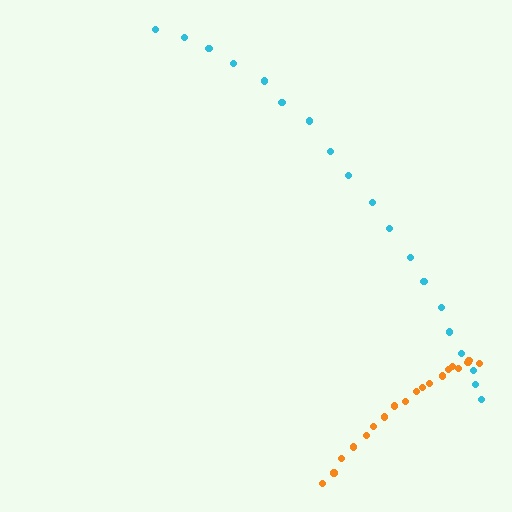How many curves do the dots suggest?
There are 2 distinct paths.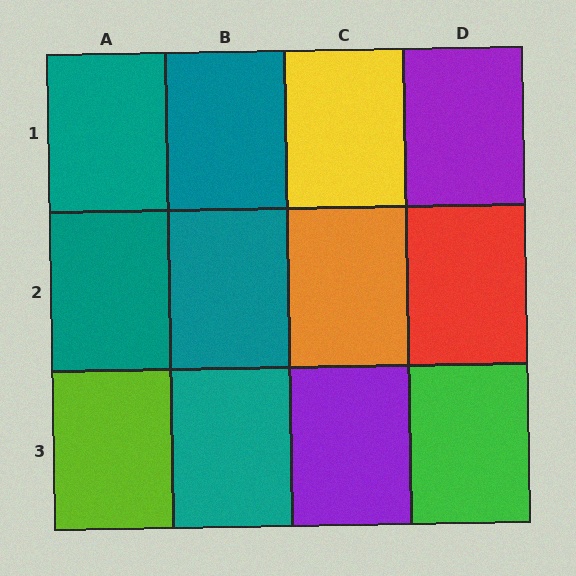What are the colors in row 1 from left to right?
Teal, teal, yellow, purple.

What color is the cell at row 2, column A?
Teal.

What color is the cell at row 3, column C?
Purple.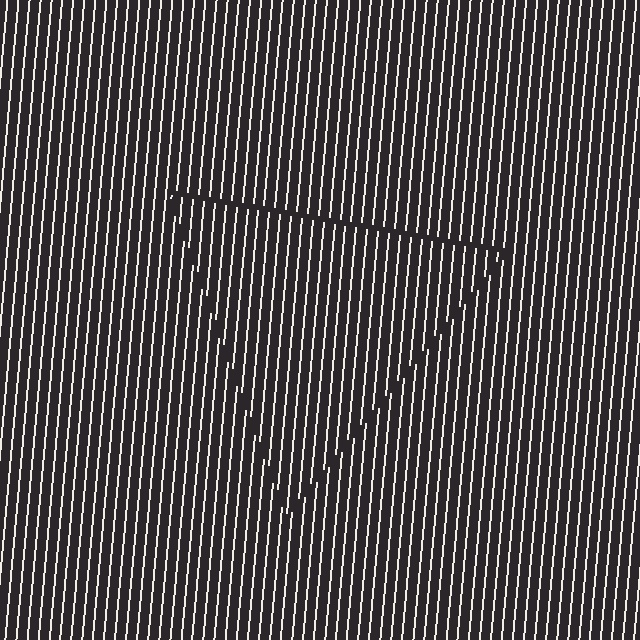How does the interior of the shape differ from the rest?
The interior of the shape contains the same grating, shifted by half a period — the contour is defined by the phase discontinuity where line-ends from the inner and outer gratings abut.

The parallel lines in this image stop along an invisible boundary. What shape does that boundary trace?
An illusory triangle. The interior of the shape contains the same grating, shifted by half a period — the contour is defined by the phase discontinuity where line-ends from the inner and outer gratings abut.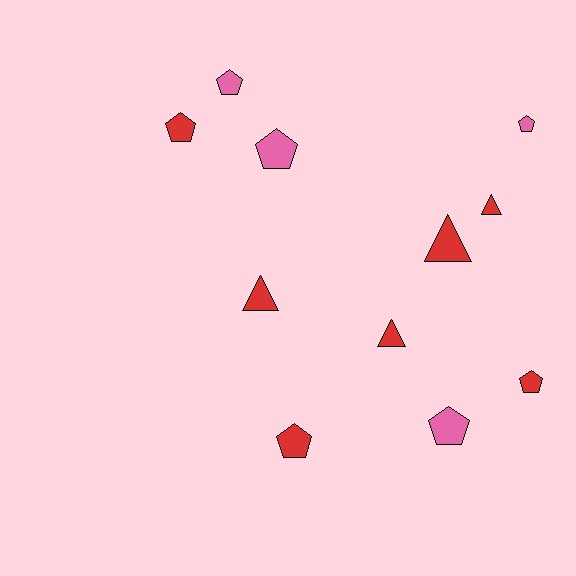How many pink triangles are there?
There are no pink triangles.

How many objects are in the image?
There are 11 objects.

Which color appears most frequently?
Red, with 7 objects.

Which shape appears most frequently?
Pentagon, with 7 objects.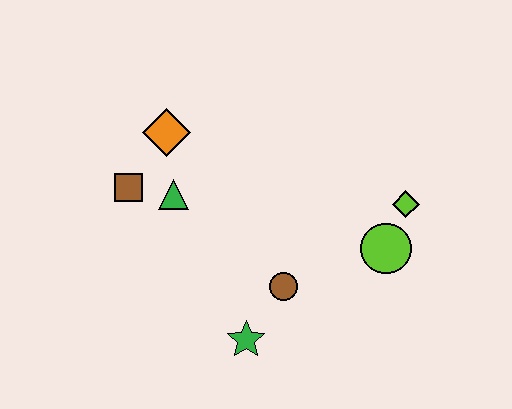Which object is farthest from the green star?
The orange diamond is farthest from the green star.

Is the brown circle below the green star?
No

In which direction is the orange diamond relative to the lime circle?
The orange diamond is to the left of the lime circle.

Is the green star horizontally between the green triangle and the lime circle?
Yes